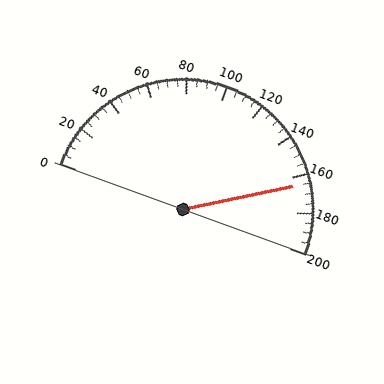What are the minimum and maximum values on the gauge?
The gauge ranges from 0 to 200.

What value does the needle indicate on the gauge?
The needle indicates approximately 165.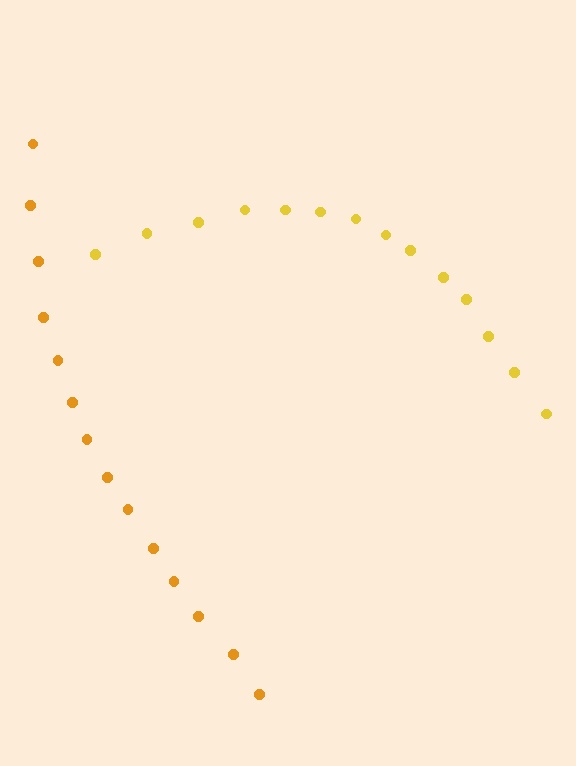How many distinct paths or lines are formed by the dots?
There are 2 distinct paths.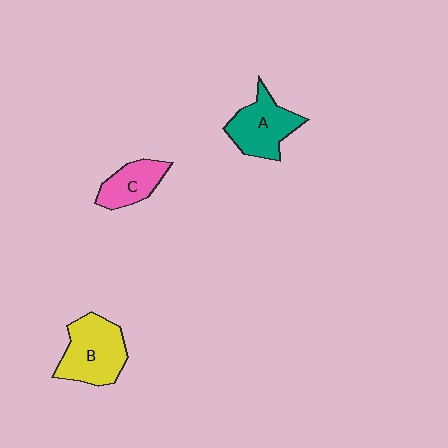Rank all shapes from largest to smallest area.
From largest to smallest: B (yellow), A (teal), C (pink).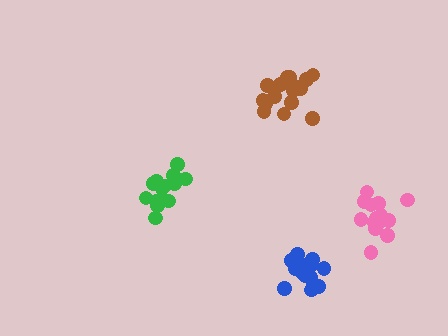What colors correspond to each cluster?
The clusters are colored: brown, blue, pink, green.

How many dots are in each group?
Group 1: 16 dots, Group 2: 16 dots, Group 3: 15 dots, Group 4: 15 dots (62 total).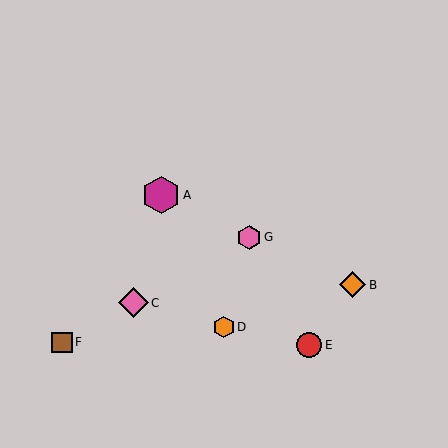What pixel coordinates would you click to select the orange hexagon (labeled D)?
Click at (224, 327) to select the orange hexagon D.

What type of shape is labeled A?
Shape A is a magenta hexagon.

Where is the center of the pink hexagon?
The center of the pink hexagon is at (249, 237).